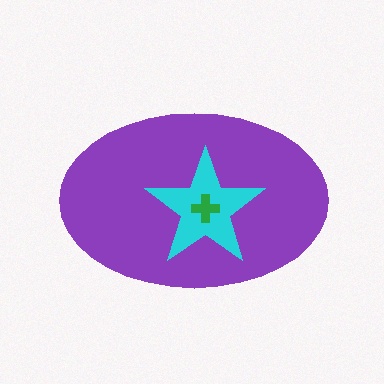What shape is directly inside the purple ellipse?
The cyan star.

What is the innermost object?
The green cross.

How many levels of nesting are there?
3.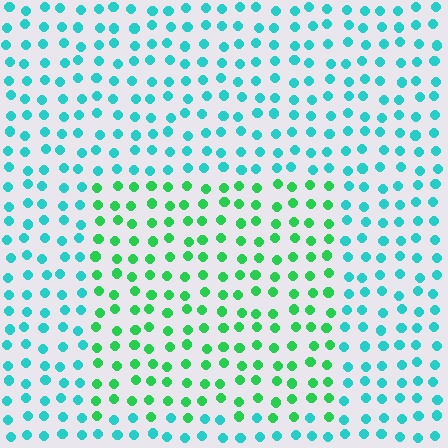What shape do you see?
I see a rectangle.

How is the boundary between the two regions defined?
The boundary is defined purely by a slight shift in hue (about 43 degrees). Spacing, size, and orientation are identical on both sides.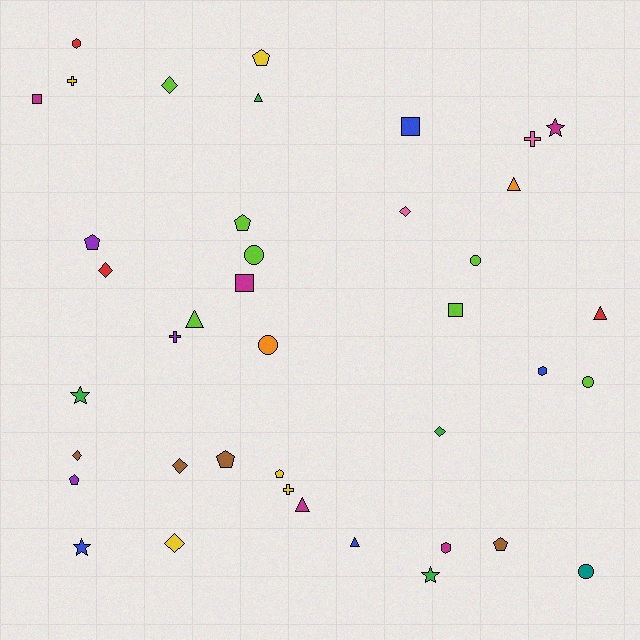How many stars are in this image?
There are 4 stars.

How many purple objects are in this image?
There are 3 purple objects.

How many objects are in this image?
There are 40 objects.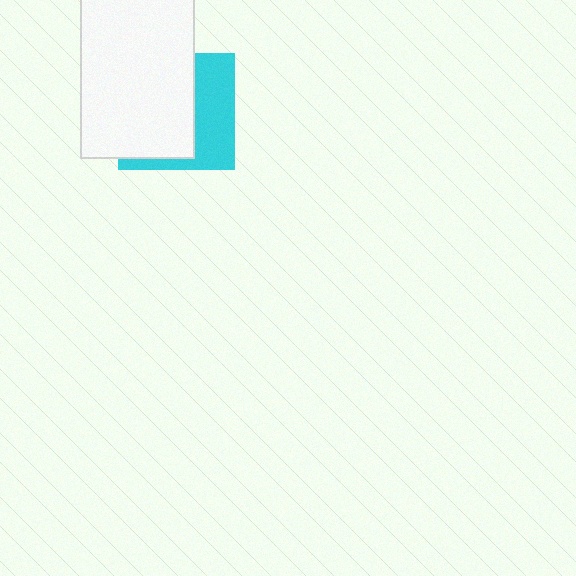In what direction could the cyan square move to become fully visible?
The cyan square could move right. That would shift it out from behind the white rectangle entirely.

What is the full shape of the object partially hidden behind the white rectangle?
The partially hidden object is a cyan square.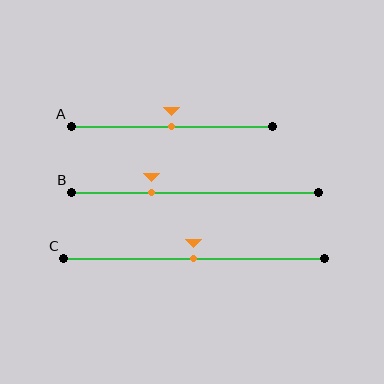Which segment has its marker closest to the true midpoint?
Segment A has its marker closest to the true midpoint.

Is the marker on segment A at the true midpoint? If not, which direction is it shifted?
Yes, the marker on segment A is at the true midpoint.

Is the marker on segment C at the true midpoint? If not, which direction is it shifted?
Yes, the marker on segment C is at the true midpoint.